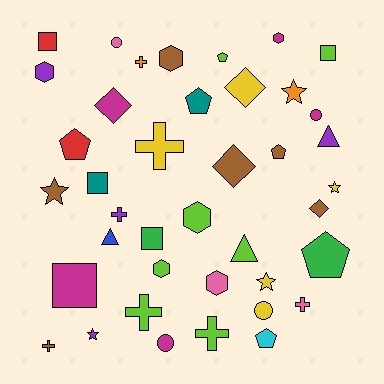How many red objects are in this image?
There are 2 red objects.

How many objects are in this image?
There are 40 objects.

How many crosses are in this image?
There are 7 crosses.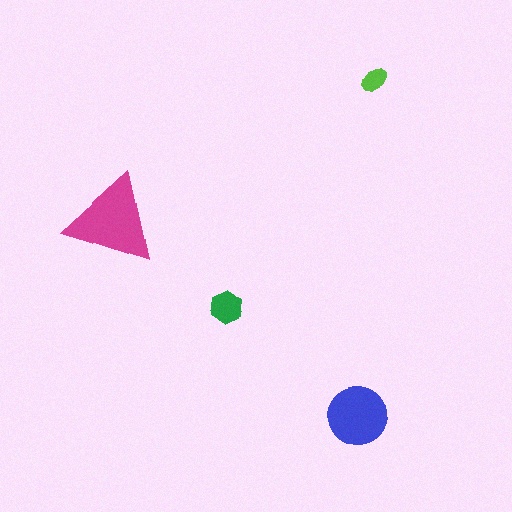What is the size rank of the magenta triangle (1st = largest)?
1st.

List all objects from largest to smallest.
The magenta triangle, the blue circle, the green hexagon, the lime ellipse.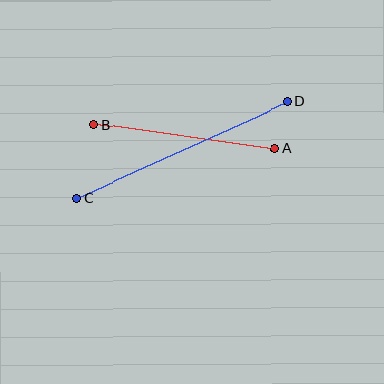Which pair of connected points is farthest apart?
Points C and D are farthest apart.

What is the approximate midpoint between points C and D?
The midpoint is at approximately (182, 150) pixels.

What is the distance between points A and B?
The distance is approximately 183 pixels.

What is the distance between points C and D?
The distance is approximately 232 pixels.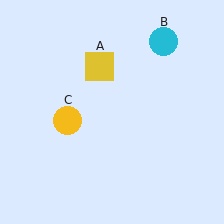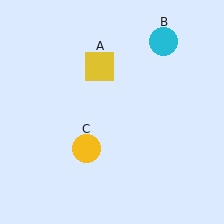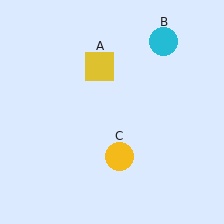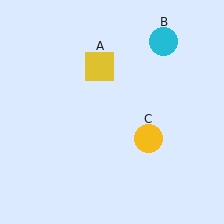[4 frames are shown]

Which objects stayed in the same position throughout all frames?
Yellow square (object A) and cyan circle (object B) remained stationary.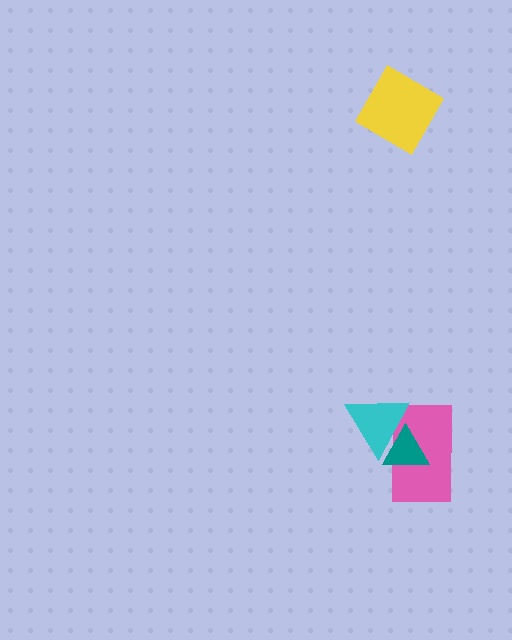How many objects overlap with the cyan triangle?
2 objects overlap with the cyan triangle.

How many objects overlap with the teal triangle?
2 objects overlap with the teal triangle.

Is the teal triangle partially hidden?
Yes, it is partially covered by another shape.